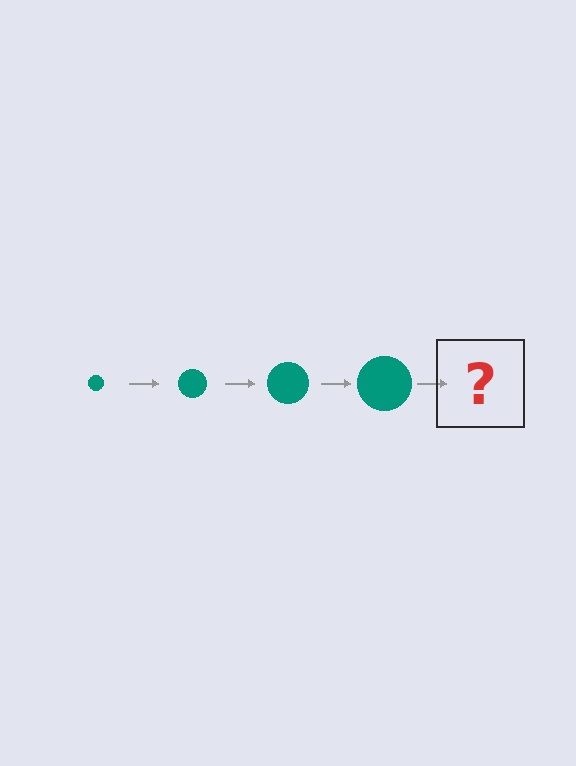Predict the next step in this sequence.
The next step is a teal circle, larger than the previous one.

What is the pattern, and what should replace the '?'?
The pattern is that the circle gets progressively larger each step. The '?' should be a teal circle, larger than the previous one.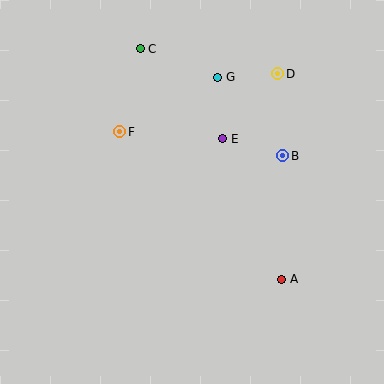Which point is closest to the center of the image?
Point E at (223, 139) is closest to the center.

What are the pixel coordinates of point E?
Point E is at (223, 139).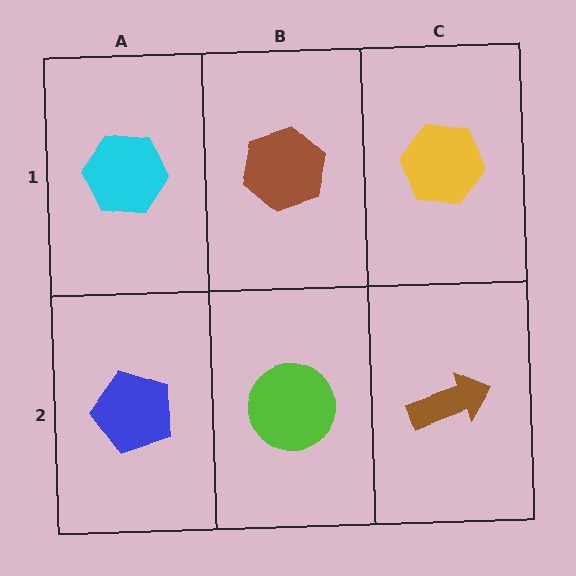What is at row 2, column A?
A blue pentagon.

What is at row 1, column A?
A cyan hexagon.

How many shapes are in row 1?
3 shapes.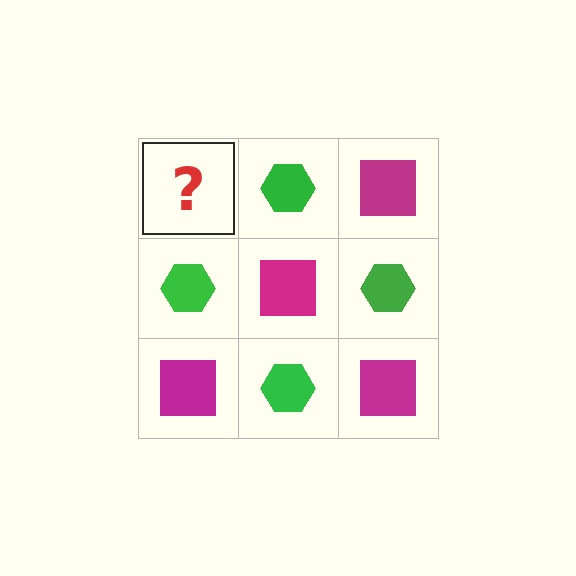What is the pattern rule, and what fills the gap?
The rule is that it alternates magenta square and green hexagon in a checkerboard pattern. The gap should be filled with a magenta square.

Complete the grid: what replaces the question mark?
The question mark should be replaced with a magenta square.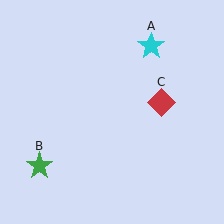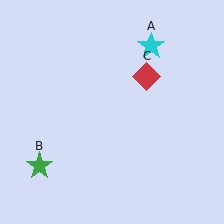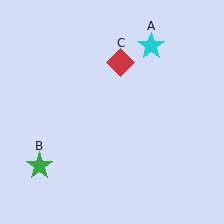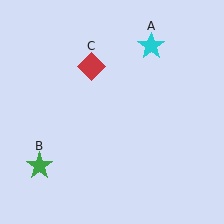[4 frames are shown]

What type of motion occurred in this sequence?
The red diamond (object C) rotated counterclockwise around the center of the scene.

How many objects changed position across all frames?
1 object changed position: red diamond (object C).